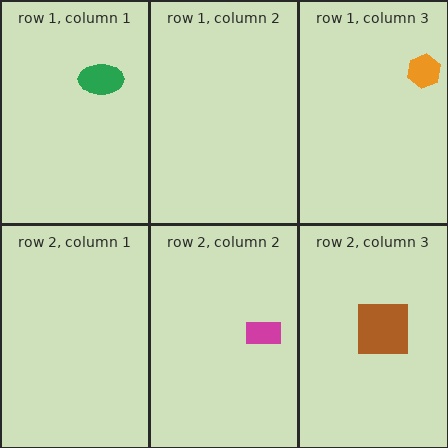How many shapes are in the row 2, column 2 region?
1.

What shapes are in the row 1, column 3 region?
The orange hexagon.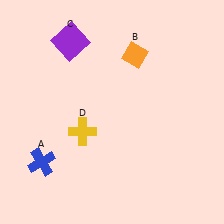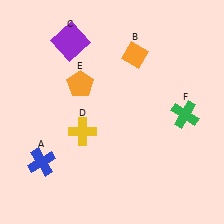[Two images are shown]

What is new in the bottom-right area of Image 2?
A green cross (F) was added in the bottom-right area of Image 2.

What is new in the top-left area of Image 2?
An orange pentagon (E) was added in the top-left area of Image 2.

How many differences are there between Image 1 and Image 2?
There are 2 differences between the two images.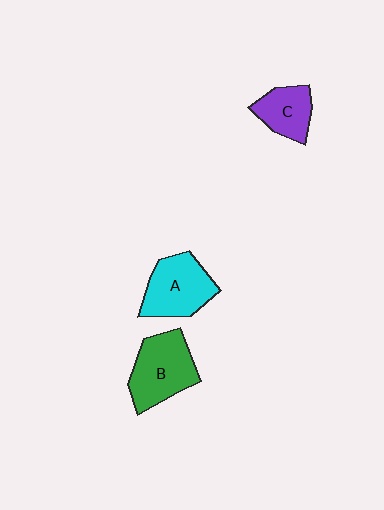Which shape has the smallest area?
Shape C (purple).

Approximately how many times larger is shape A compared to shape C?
Approximately 1.5 times.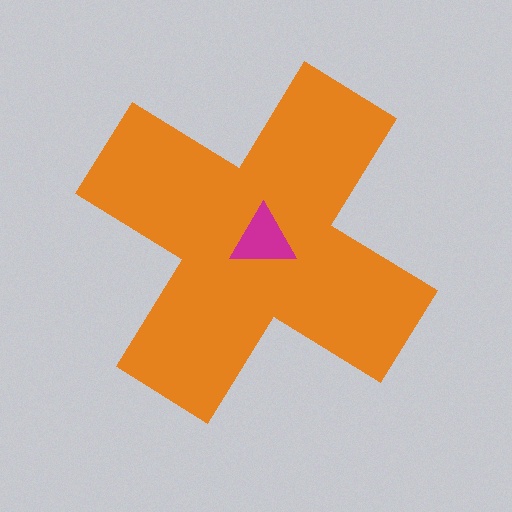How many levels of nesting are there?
2.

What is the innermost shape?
The magenta triangle.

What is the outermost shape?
The orange cross.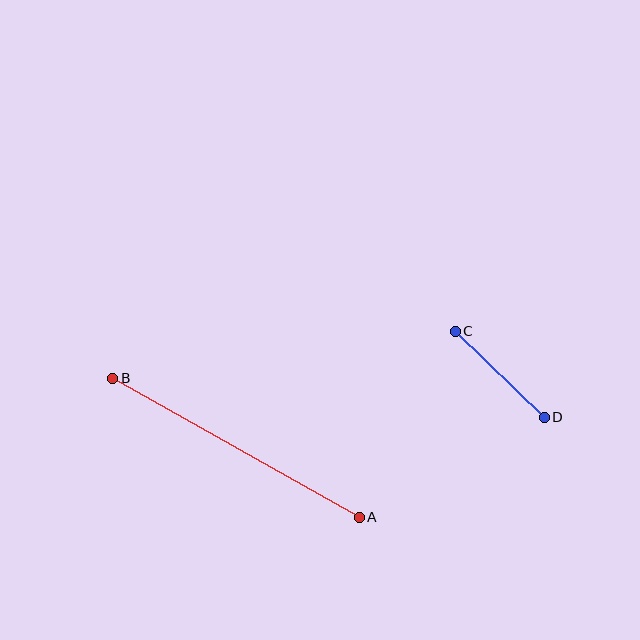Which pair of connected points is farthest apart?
Points A and B are farthest apart.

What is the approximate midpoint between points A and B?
The midpoint is at approximately (236, 448) pixels.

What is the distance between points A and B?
The distance is approximately 283 pixels.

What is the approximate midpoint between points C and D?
The midpoint is at approximately (500, 374) pixels.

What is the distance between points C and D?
The distance is approximately 124 pixels.